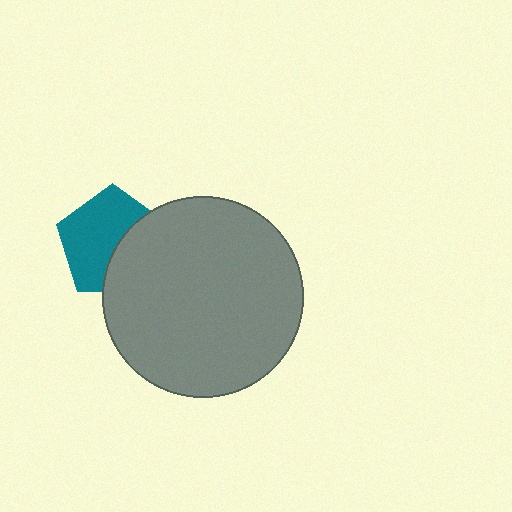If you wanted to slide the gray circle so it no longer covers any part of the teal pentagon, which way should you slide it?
Slide it right — that is the most direct way to separate the two shapes.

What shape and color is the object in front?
The object in front is a gray circle.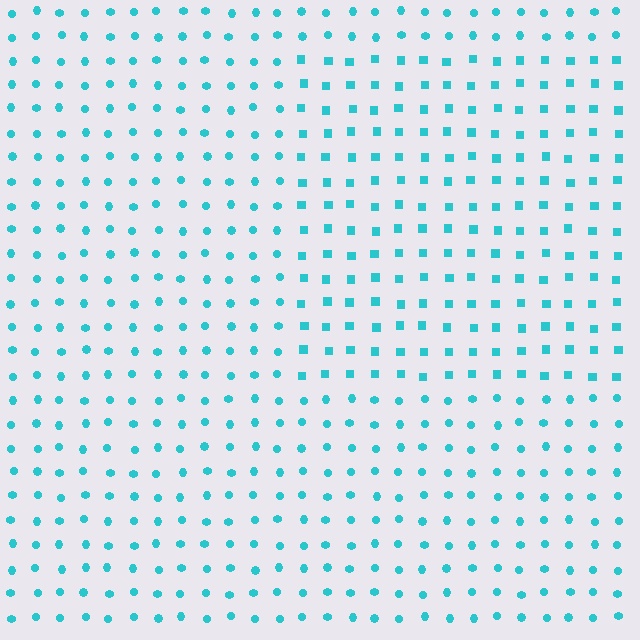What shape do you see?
I see a rectangle.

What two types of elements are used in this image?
The image uses squares inside the rectangle region and circles outside it.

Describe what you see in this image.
The image is filled with small cyan elements arranged in a uniform grid. A rectangle-shaped region contains squares, while the surrounding area contains circles. The boundary is defined purely by the change in element shape.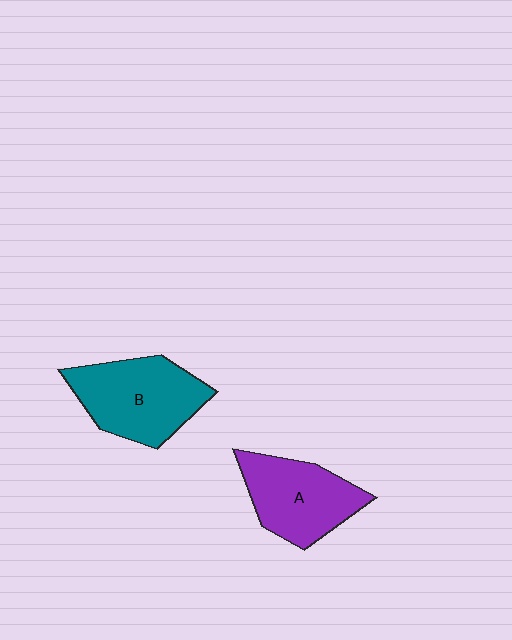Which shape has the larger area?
Shape B (teal).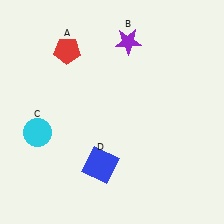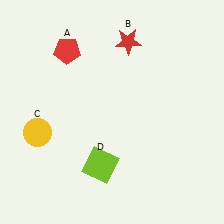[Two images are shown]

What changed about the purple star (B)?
In Image 1, B is purple. In Image 2, it changed to red.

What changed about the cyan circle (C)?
In Image 1, C is cyan. In Image 2, it changed to yellow.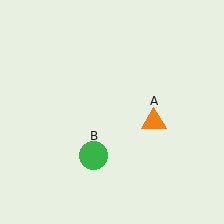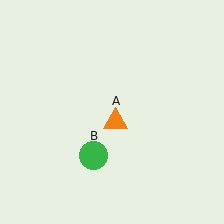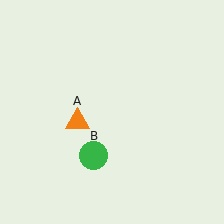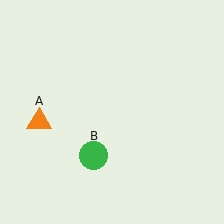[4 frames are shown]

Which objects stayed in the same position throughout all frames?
Green circle (object B) remained stationary.